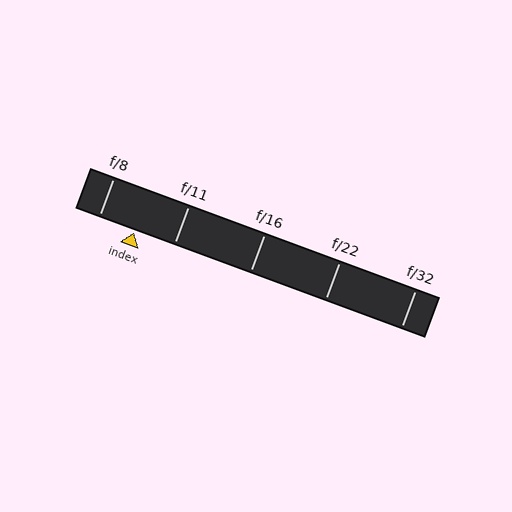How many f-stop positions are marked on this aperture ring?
There are 5 f-stop positions marked.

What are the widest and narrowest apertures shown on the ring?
The widest aperture shown is f/8 and the narrowest is f/32.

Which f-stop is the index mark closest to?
The index mark is closest to f/8.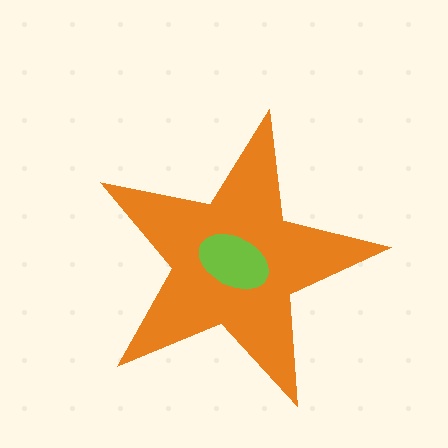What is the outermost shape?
The orange star.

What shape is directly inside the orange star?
The lime ellipse.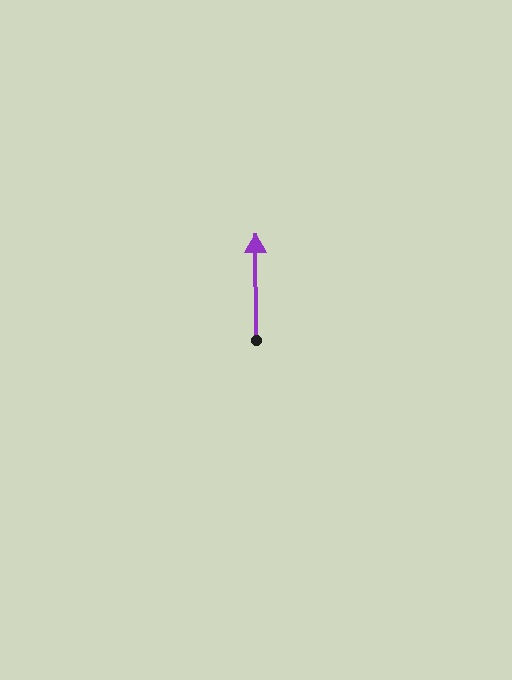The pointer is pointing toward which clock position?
Roughly 12 o'clock.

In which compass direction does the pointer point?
North.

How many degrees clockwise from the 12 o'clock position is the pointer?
Approximately 360 degrees.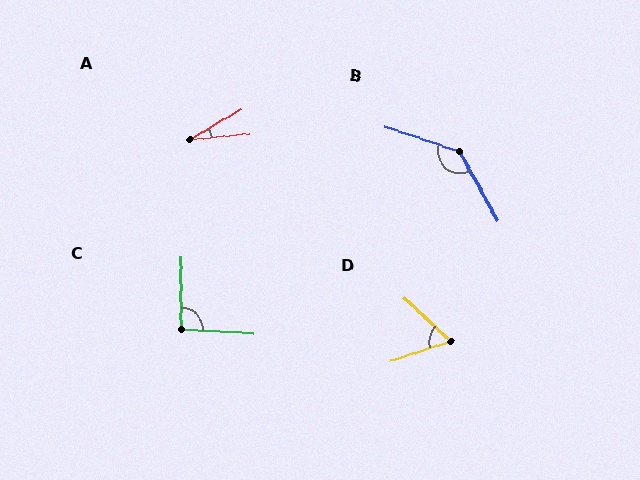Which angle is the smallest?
A, at approximately 24 degrees.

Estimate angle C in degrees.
Approximately 94 degrees.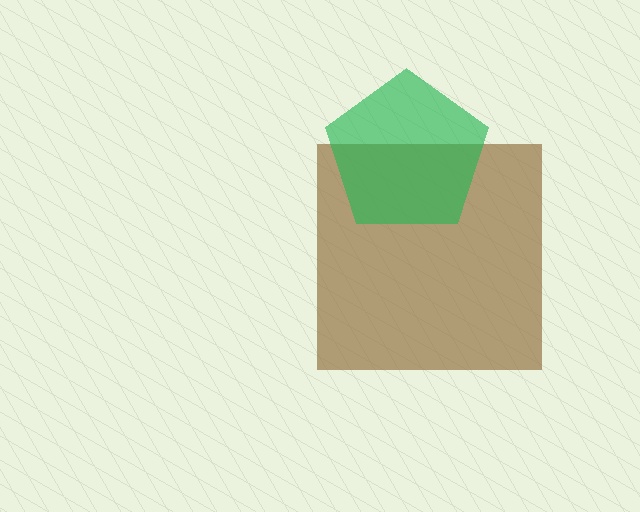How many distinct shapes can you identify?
There are 2 distinct shapes: a brown square, a green pentagon.